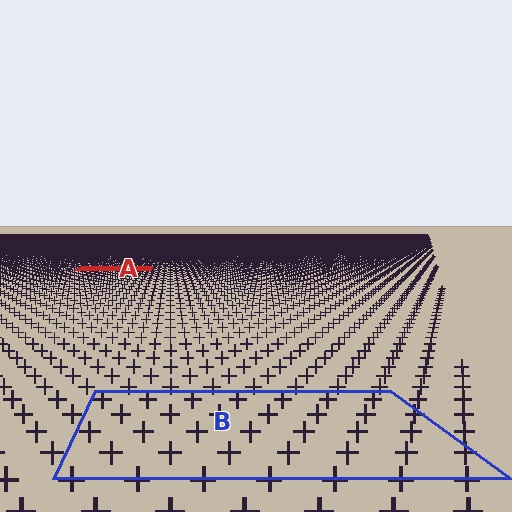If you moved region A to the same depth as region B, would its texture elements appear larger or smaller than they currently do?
They would appear larger. At a closer depth, the same texture elements are projected at a bigger on-screen size.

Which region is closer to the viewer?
Region B is closer. The texture elements there are larger and more spread out.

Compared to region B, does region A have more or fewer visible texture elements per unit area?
Region A has more texture elements per unit area — they are packed more densely because it is farther away.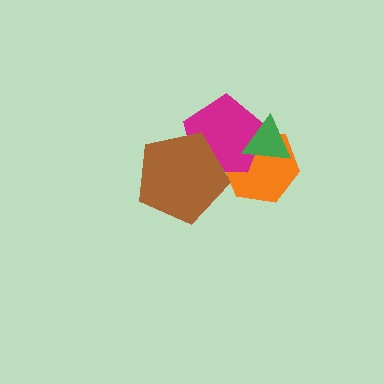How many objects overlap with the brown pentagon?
1 object overlaps with the brown pentagon.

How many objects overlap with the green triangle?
2 objects overlap with the green triangle.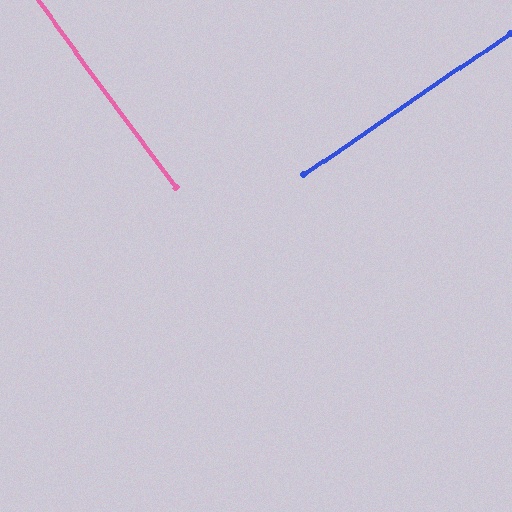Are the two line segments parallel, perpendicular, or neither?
Perpendicular — they meet at approximately 88°.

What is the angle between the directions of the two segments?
Approximately 88 degrees.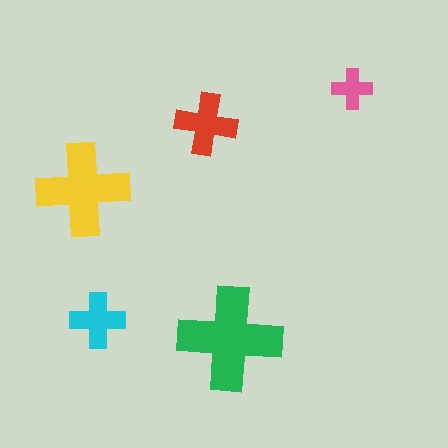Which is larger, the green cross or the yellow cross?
The green one.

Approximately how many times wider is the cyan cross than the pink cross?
About 1.5 times wider.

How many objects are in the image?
There are 5 objects in the image.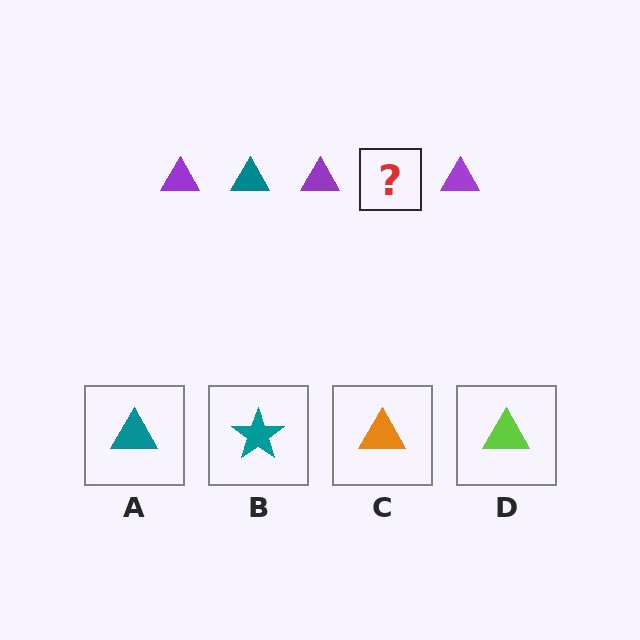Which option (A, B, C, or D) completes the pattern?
A.